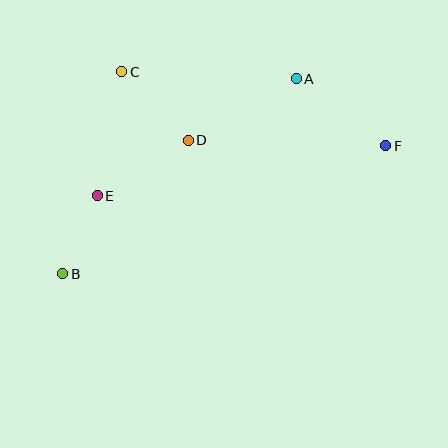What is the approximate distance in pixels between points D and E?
The distance between D and E is approximately 107 pixels.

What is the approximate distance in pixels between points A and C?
The distance between A and C is approximately 175 pixels.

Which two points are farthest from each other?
Points B and F are farthest from each other.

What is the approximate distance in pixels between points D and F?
The distance between D and F is approximately 198 pixels.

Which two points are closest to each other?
Points B and E are closest to each other.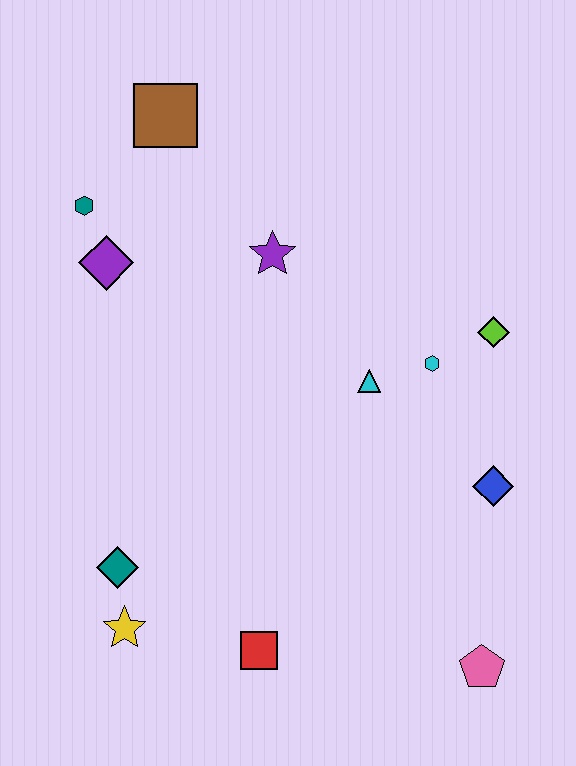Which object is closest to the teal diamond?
The yellow star is closest to the teal diamond.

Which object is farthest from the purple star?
The pink pentagon is farthest from the purple star.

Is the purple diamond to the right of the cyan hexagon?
No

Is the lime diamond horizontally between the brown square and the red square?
No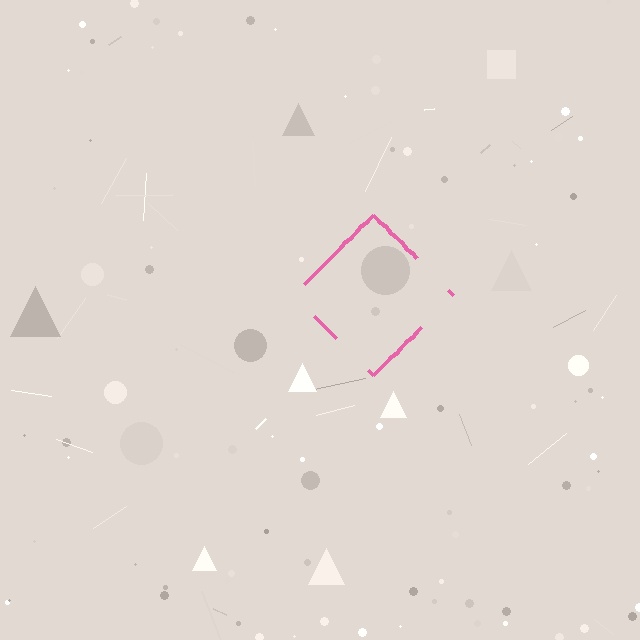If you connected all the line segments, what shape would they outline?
They would outline a diamond.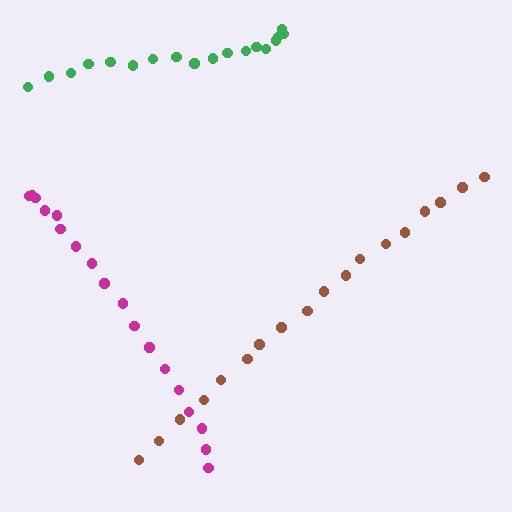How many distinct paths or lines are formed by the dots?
There are 3 distinct paths.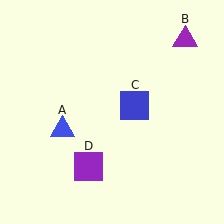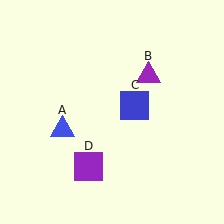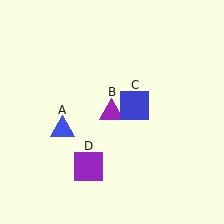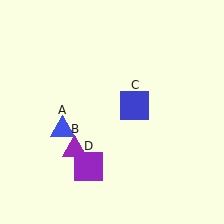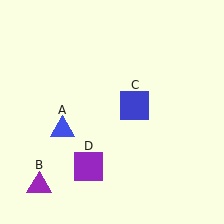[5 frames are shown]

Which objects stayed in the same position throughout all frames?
Blue triangle (object A) and blue square (object C) and purple square (object D) remained stationary.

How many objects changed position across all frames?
1 object changed position: purple triangle (object B).